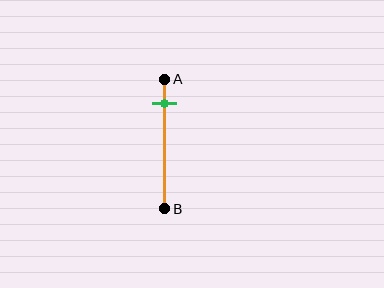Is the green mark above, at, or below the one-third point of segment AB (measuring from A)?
The green mark is above the one-third point of segment AB.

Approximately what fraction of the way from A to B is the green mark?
The green mark is approximately 20% of the way from A to B.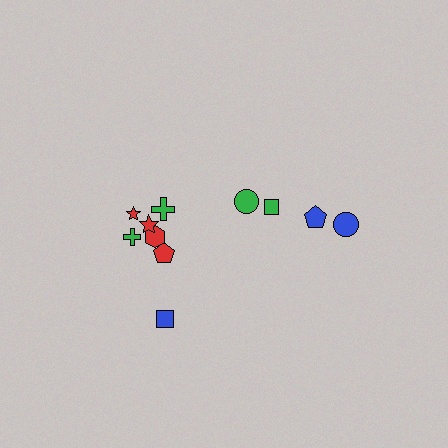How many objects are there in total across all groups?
There are 11 objects.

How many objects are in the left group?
There are 7 objects.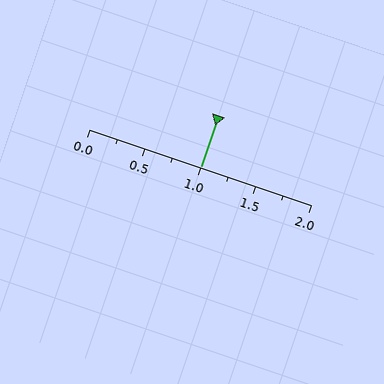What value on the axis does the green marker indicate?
The marker indicates approximately 1.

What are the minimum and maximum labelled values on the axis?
The axis runs from 0.0 to 2.0.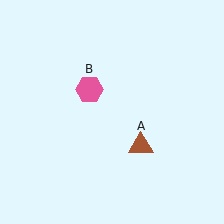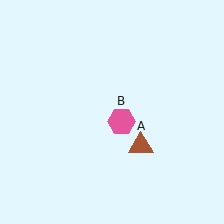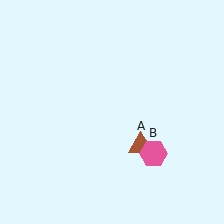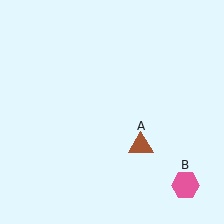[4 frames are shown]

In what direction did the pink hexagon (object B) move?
The pink hexagon (object B) moved down and to the right.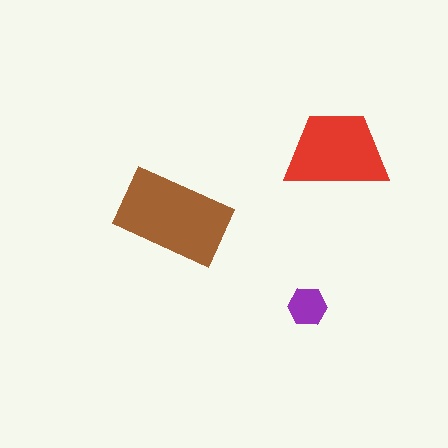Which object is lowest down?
The purple hexagon is bottommost.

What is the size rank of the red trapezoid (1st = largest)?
2nd.